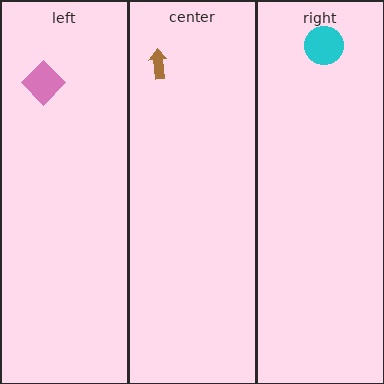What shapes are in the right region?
The cyan circle.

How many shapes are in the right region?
1.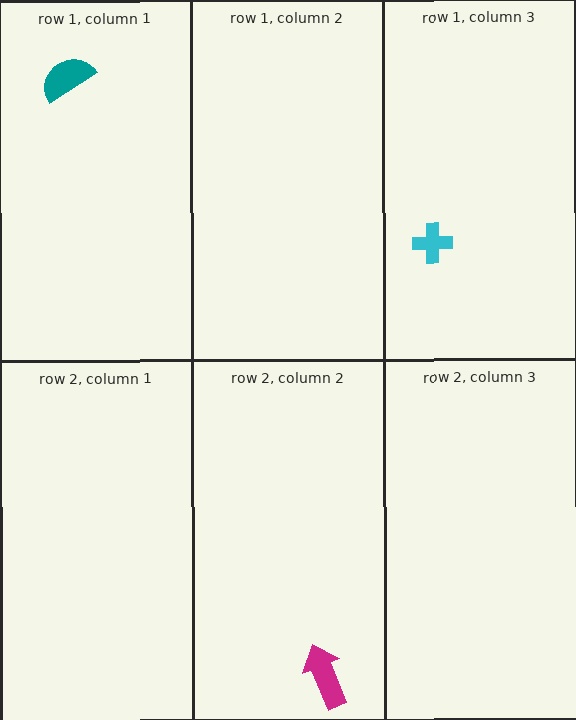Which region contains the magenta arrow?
The row 2, column 2 region.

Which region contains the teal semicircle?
The row 1, column 1 region.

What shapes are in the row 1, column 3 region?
The cyan cross.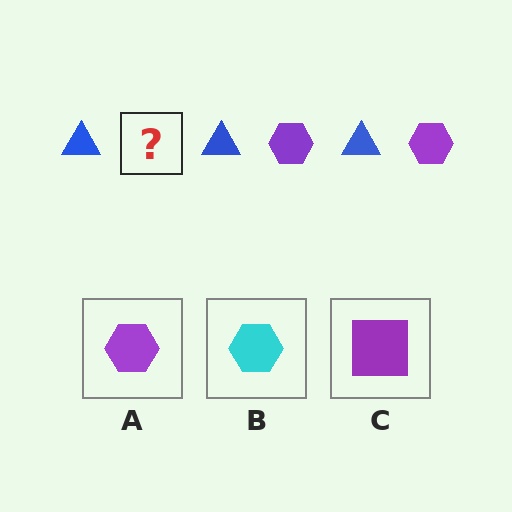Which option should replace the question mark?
Option A.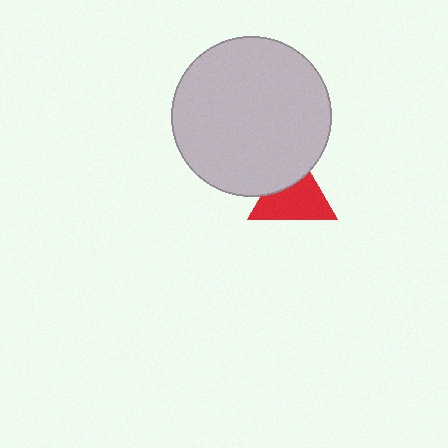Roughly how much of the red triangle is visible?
Most of it is visible (roughly 67%).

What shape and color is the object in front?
The object in front is a light gray circle.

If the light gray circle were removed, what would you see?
You would see the complete red triangle.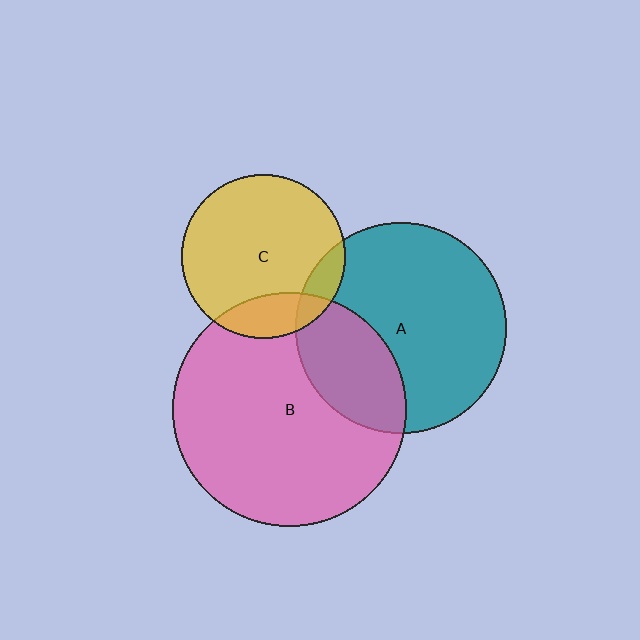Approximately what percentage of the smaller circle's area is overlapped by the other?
Approximately 15%.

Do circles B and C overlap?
Yes.